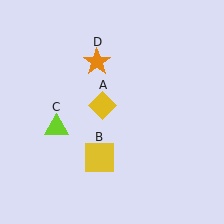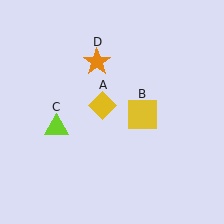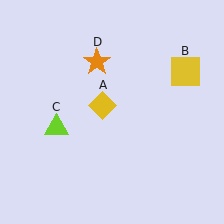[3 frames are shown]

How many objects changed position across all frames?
1 object changed position: yellow square (object B).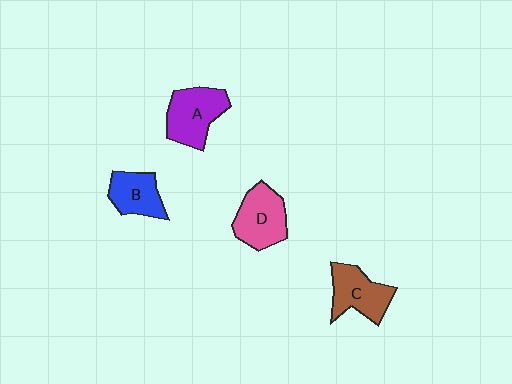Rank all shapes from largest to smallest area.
From largest to smallest: A (purple), D (pink), C (brown), B (blue).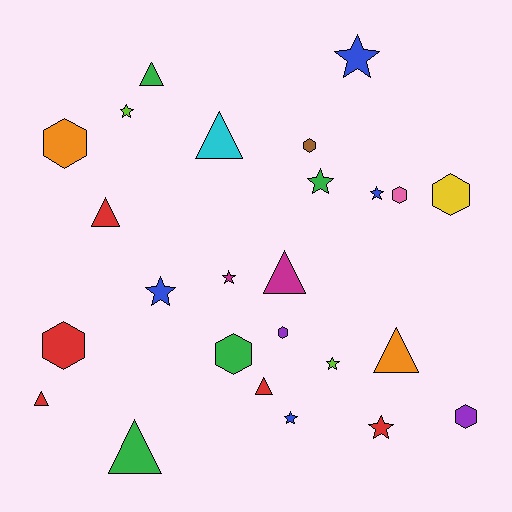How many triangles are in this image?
There are 8 triangles.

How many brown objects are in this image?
There is 1 brown object.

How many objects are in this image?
There are 25 objects.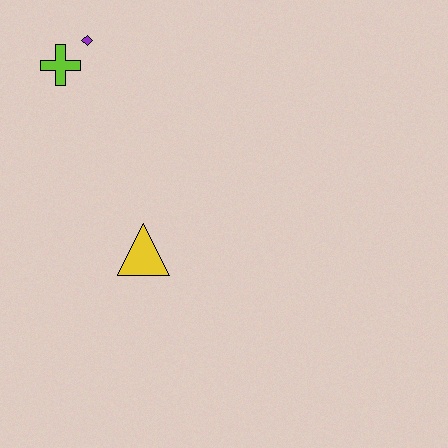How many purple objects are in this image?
There is 1 purple object.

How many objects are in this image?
There are 3 objects.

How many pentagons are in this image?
There are no pentagons.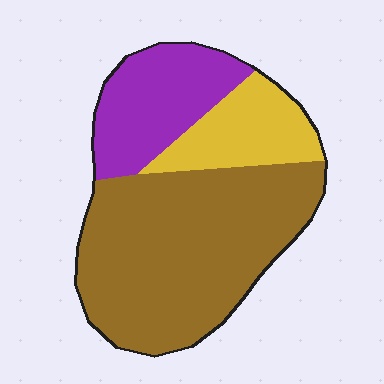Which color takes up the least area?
Yellow, at roughly 20%.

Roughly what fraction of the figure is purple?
Purple takes up about one quarter (1/4) of the figure.